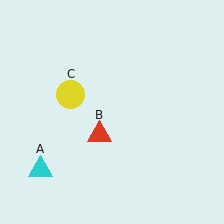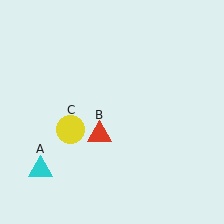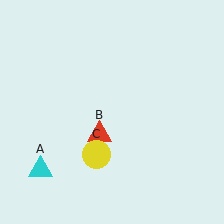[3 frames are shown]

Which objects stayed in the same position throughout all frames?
Cyan triangle (object A) and red triangle (object B) remained stationary.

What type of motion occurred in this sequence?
The yellow circle (object C) rotated counterclockwise around the center of the scene.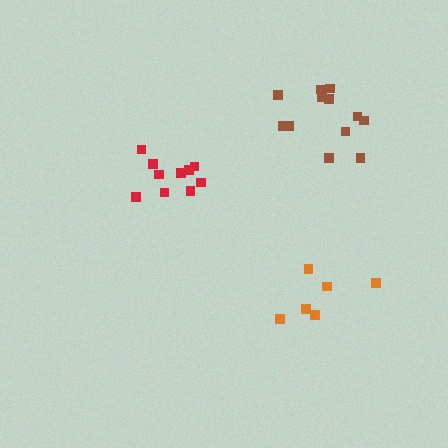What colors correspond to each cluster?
The clusters are colored: brown, red, orange.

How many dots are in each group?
Group 1: 12 dots, Group 2: 10 dots, Group 3: 6 dots (28 total).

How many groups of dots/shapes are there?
There are 3 groups.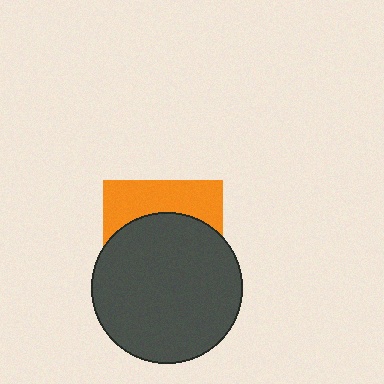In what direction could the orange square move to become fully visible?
The orange square could move up. That would shift it out from behind the dark gray circle entirely.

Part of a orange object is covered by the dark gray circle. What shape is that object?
It is a square.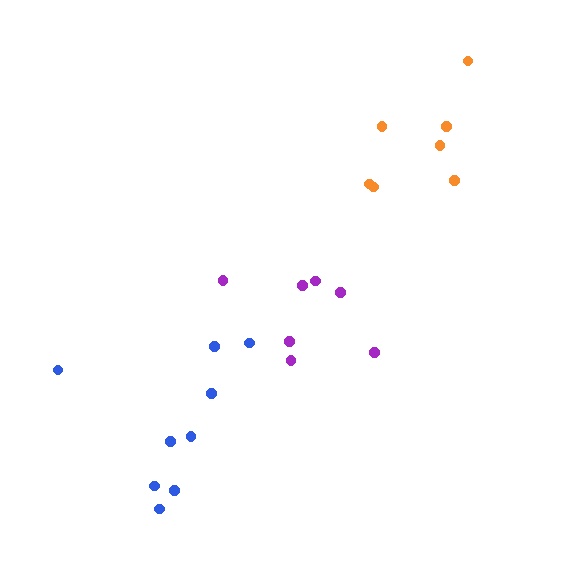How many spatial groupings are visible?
There are 3 spatial groupings.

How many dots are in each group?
Group 1: 7 dots, Group 2: 9 dots, Group 3: 7 dots (23 total).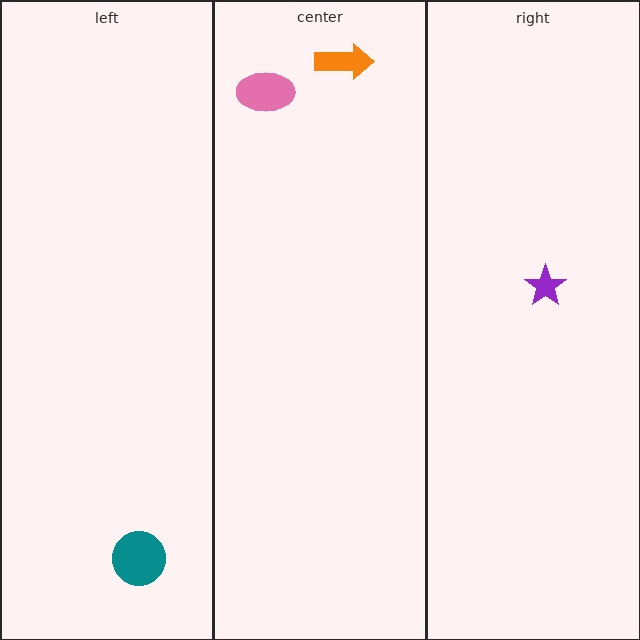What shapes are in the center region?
The pink ellipse, the orange arrow.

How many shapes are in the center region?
2.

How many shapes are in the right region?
1.